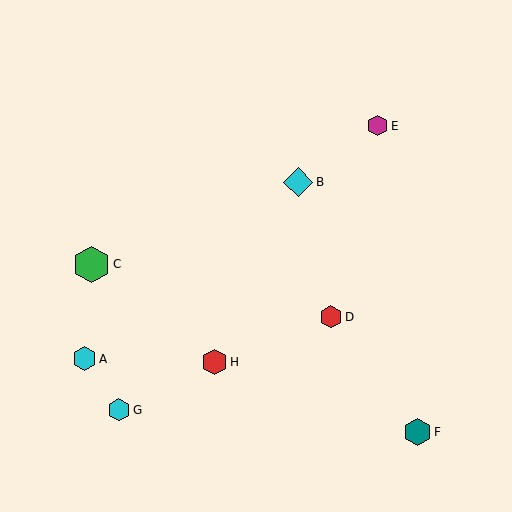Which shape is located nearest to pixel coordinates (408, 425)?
The teal hexagon (labeled F) at (418, 432) is nearest to that location.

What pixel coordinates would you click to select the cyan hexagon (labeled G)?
Click at (119, 410) to select the cyan hexagon G.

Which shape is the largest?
The green hexagon (labeled C) is the largest.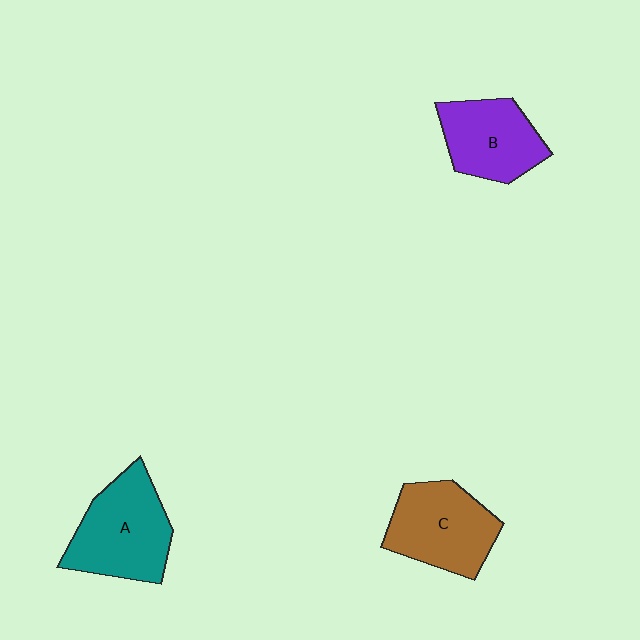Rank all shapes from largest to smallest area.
From largest to smallest: A (teal), C (brown), B (purple).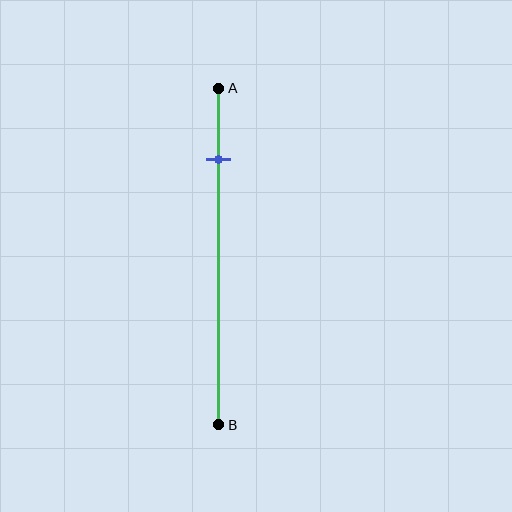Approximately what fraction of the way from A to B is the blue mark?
The blue mark is approximately 20% of the way from A to B.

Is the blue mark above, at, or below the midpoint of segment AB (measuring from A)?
The blue mark is above the midpoint of segment AB.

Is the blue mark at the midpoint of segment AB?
No, the mark is at about 20% from A, not at the 50% midpoint.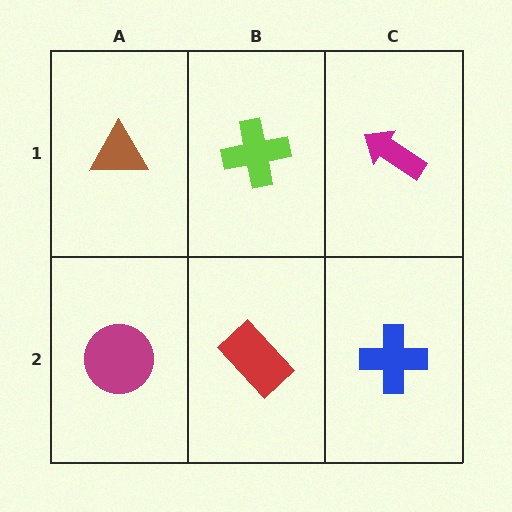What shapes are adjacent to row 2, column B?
A lime cross (row 1, column B), a magenta circle (row 2, column A), a blue cross (row 2, column C).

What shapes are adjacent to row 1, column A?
A magenta circle (row 2, column A), a lime cross (row 1, column B).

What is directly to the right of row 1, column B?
A magenta arrow.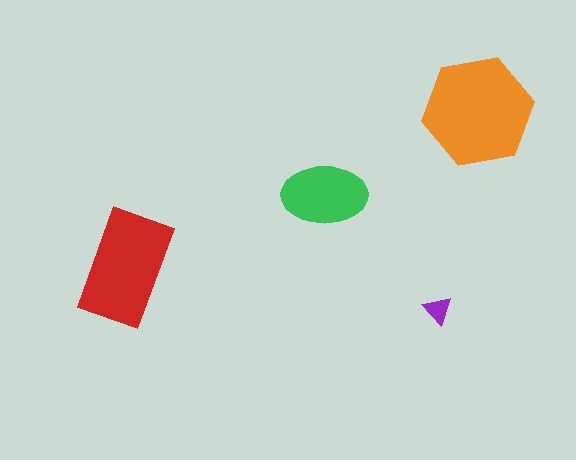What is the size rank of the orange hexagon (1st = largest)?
1st.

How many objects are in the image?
There are 4 objects in the image.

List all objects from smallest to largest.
The purple triangle, the green ellipse, the red rectangle, the orange hexagon.